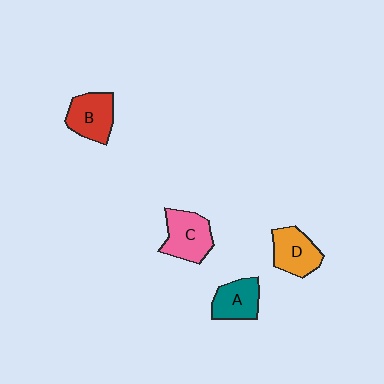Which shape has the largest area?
Shape C (pink).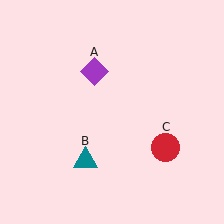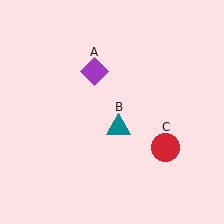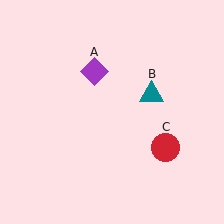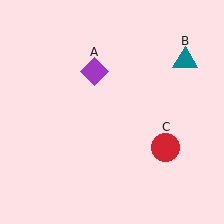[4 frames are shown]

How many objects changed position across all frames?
1 object changed position: teal triangle (object B).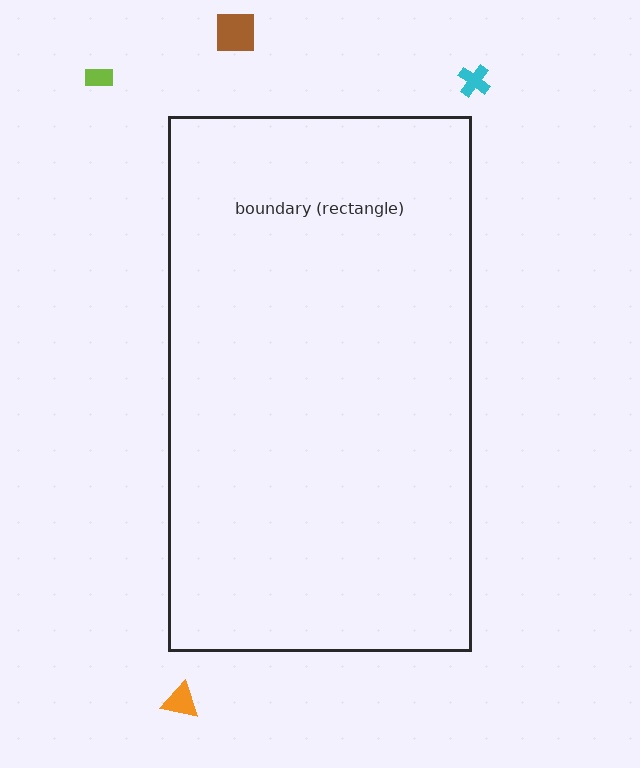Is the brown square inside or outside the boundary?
Outside.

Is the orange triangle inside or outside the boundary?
Outside.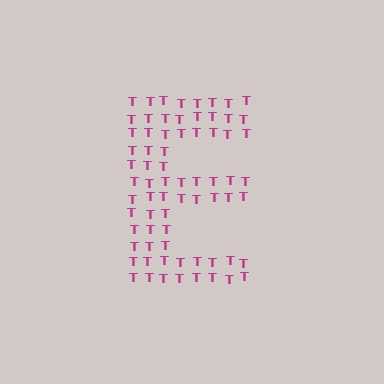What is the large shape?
The large shape is the letter E.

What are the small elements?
The small elements are letter T's.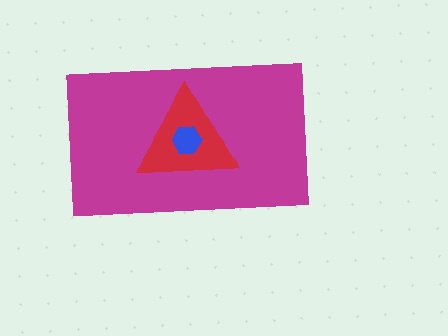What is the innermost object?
The blue hexagon.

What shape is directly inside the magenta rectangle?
The red triangle.